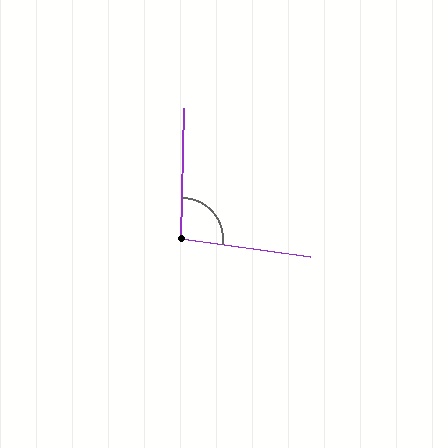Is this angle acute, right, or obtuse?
It is obtuse.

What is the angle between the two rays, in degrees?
Approximately 97 degrees.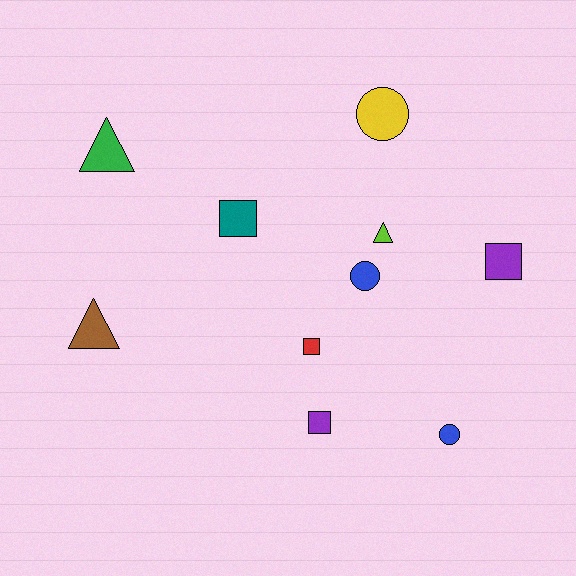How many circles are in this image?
There are 3 circles.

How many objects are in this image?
There are 10 objects.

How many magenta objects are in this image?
There are no magenta objects.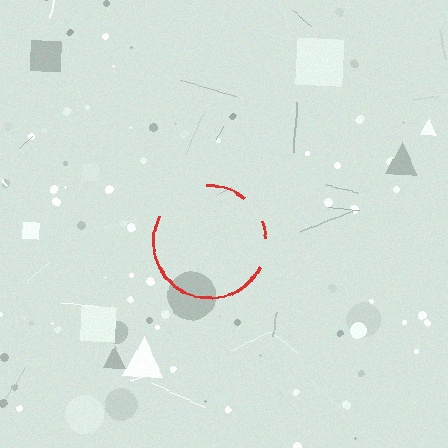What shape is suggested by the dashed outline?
The dashed outline suggests a circle.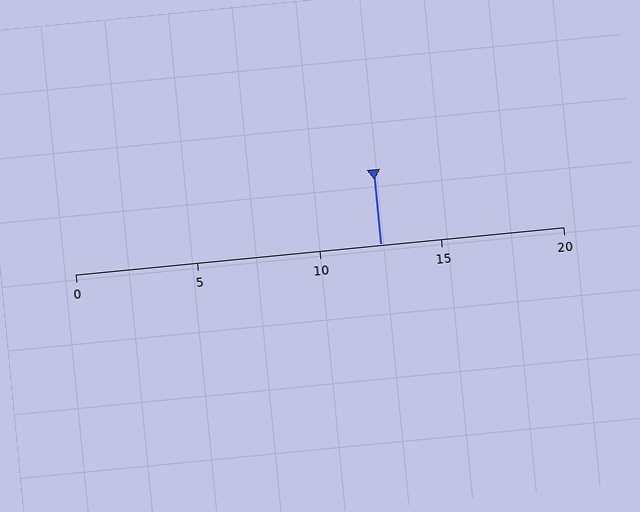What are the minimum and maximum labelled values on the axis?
The axis runs from 0 to 20.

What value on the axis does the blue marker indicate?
The marker indicates approximately 12.5.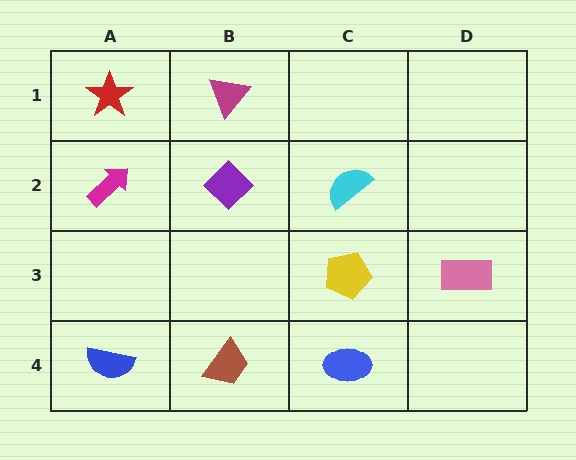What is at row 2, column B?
A purple diamond.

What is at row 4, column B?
A brown trapezoid.